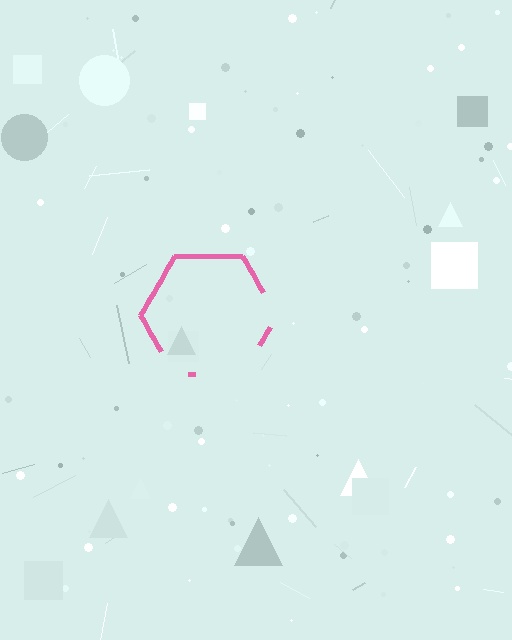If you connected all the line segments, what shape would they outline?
They would outline a hexagon.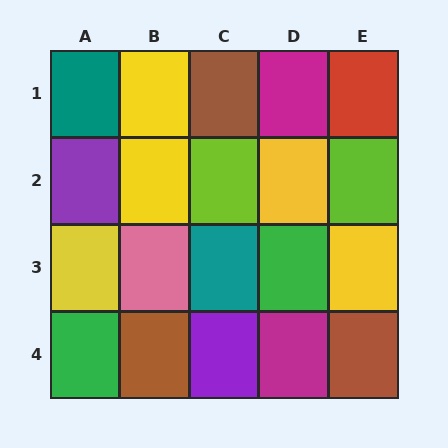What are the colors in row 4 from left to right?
Green, brown, purple, magenta, brown.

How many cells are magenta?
2 cells are magenta.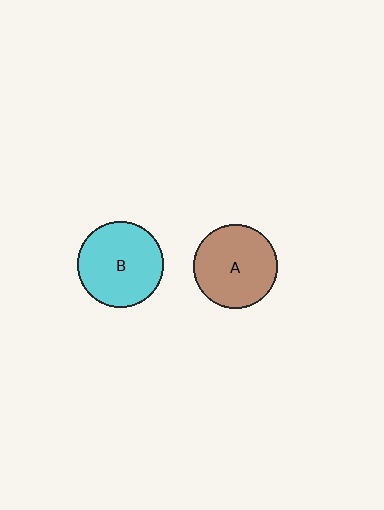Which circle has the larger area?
Circle B (cyan).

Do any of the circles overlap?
No, none of the circles overlap.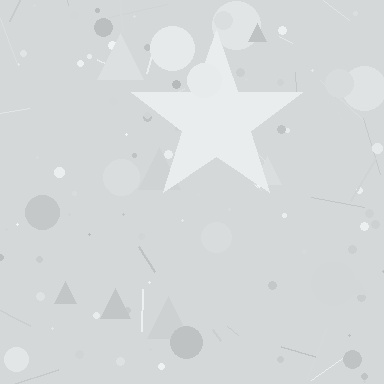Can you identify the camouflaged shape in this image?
The camouflaged shape is a star.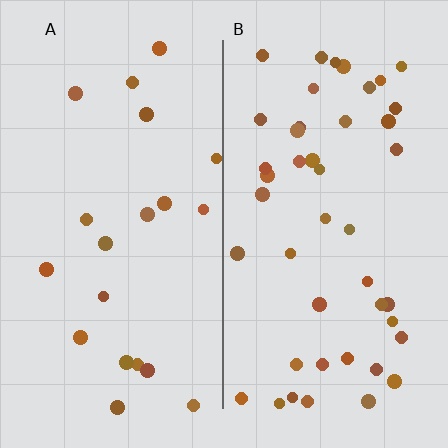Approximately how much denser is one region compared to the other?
Approximately 2.2× — region B over region A.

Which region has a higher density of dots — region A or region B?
B (the right).